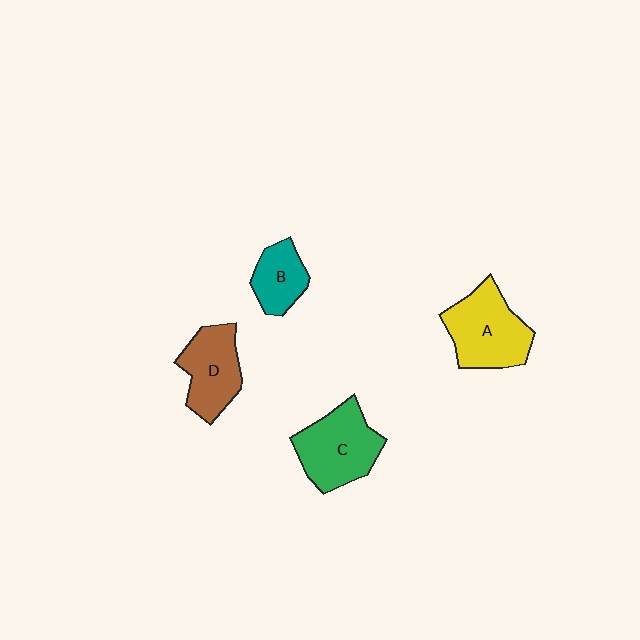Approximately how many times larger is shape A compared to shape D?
Approximately 1.2 times.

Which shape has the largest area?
Shape A (yellow).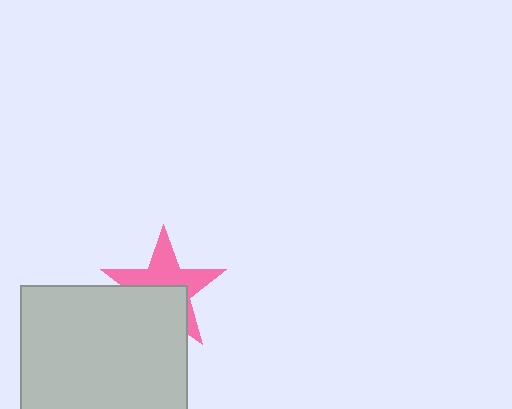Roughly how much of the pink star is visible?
About half of it is visible (roughly 56%).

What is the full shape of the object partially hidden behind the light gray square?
The partially hidden object is a pink star.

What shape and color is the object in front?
The object in front is a light gray square.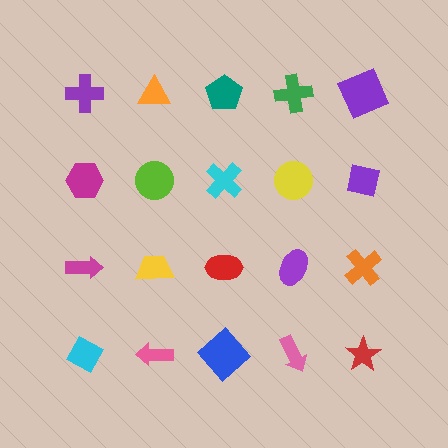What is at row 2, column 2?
A lime circle.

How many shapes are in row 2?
5 shapes.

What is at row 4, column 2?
A pink arrow.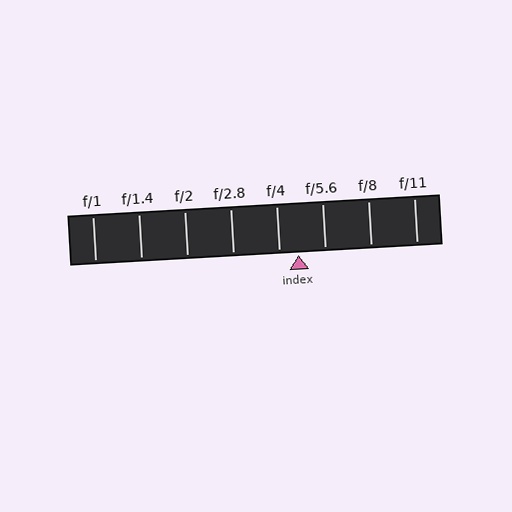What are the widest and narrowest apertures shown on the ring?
The widest aperture shown is f/1 and the narrowest is f/11.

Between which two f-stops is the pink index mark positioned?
The index mark is between f/4 and f/5.6.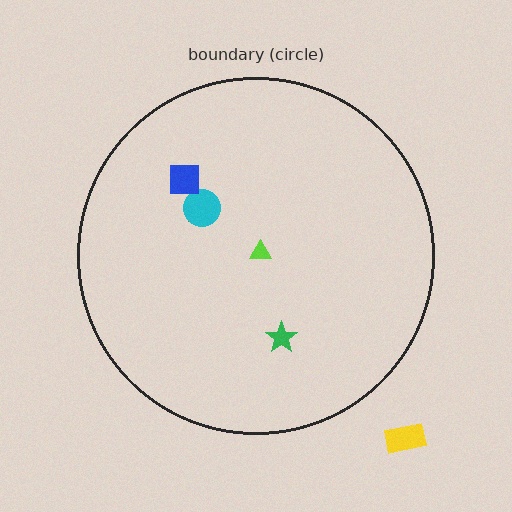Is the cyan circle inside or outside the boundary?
Inside.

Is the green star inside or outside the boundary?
Inside.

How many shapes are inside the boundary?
5 inside, 1 outside.